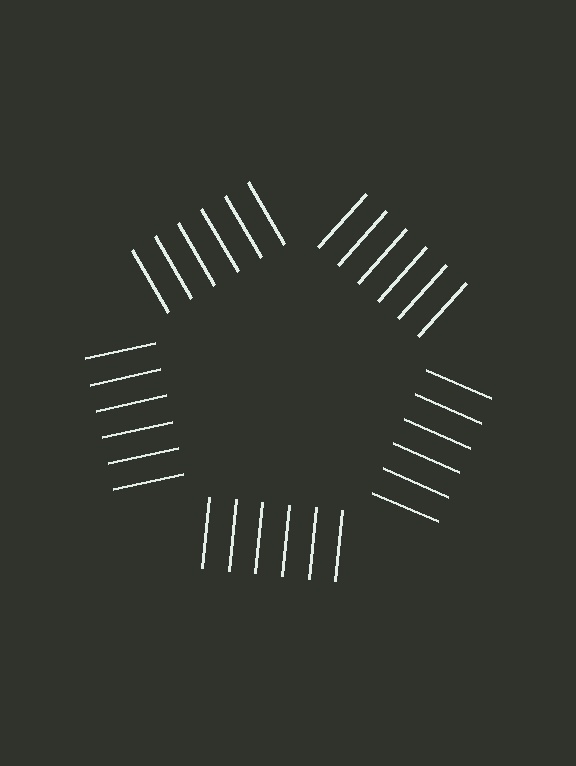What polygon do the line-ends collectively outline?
An illusory pentagon — the line segments terminate on its edges but no continuous stroke is drawn.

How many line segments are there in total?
30 — 6 along each of the 5 edges.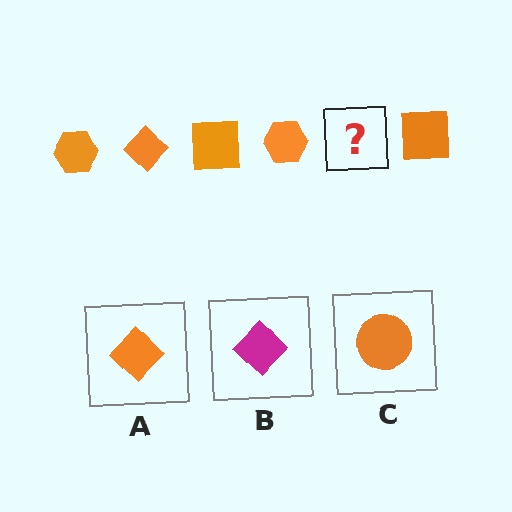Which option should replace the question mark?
Option A.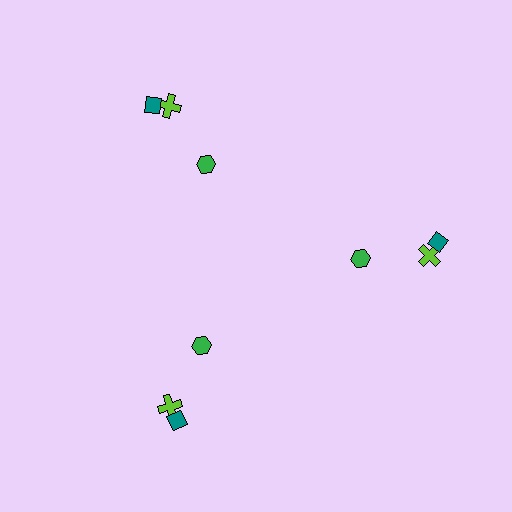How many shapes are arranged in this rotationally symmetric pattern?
There are 9 shapes, arranged in 3 groups of 3.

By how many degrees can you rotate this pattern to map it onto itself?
The pattern maps onto itself every 120 degrees of rotation.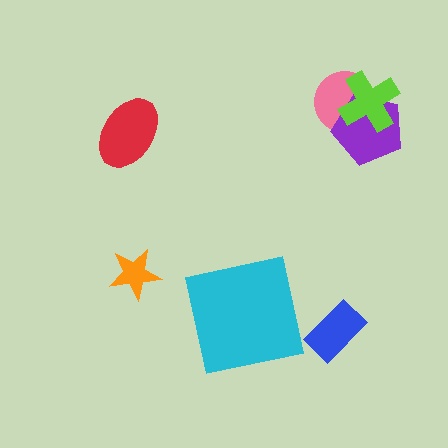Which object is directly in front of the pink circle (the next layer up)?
The purple pentagon is directly in front of the pink circle.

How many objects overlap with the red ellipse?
0 objects overlap with the red ellipse.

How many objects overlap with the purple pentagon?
2 objects overlap with the purple pentagon.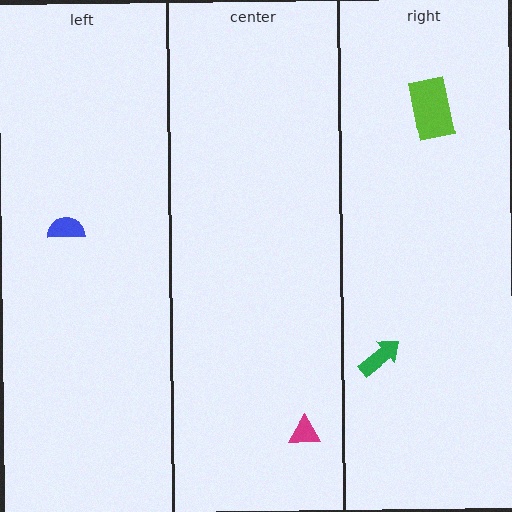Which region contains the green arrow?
The right region.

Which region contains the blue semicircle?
The left region.